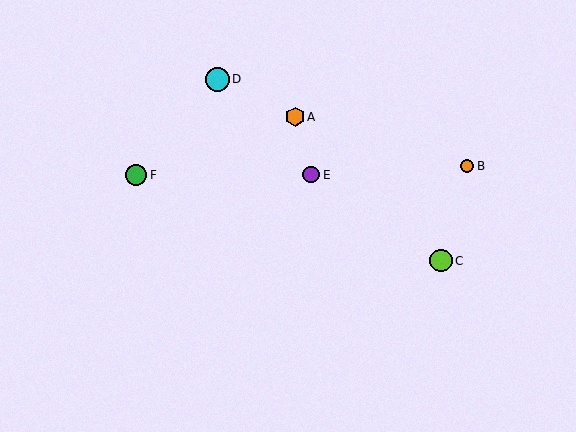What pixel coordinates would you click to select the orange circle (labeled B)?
Click at (467, 166) to select the orange circle B.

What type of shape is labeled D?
Shape D is a cyan circle.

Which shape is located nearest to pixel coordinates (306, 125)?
The orange hexagon (labeled A) at (295, 117) is nearest to that location.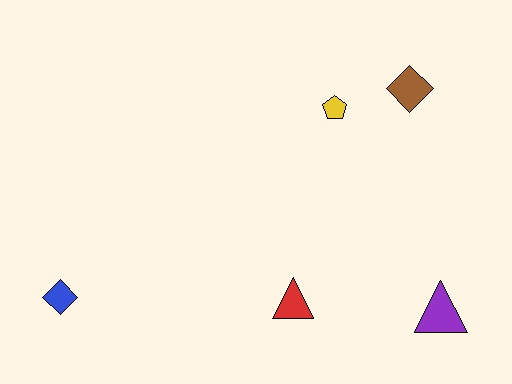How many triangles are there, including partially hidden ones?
There are 2 triangles.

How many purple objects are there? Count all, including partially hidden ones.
There is 1 purple object.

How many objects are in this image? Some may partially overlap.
There are 5 objects.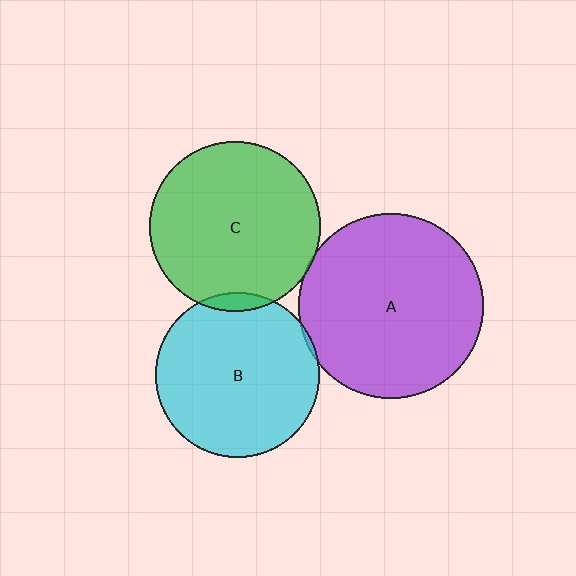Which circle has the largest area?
Circle A (purple).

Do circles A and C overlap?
Yes.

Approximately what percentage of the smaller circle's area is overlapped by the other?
Approximately 5%.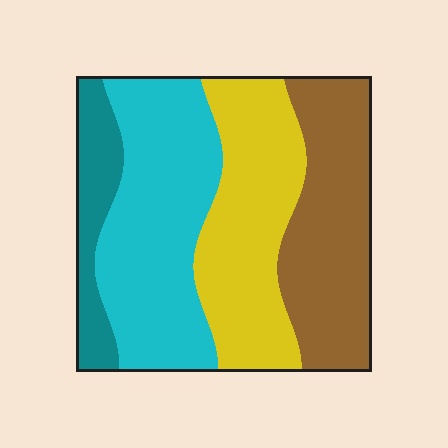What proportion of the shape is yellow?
Yellow covers around 30% of the shape.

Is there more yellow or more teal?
Yellow.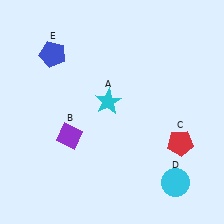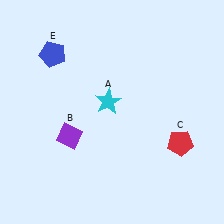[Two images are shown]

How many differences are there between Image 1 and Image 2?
There is 1 difference between the two images.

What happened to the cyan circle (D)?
The cyan circle (D) was removed in Image 2. It was in the bottom-right area of Image 1.